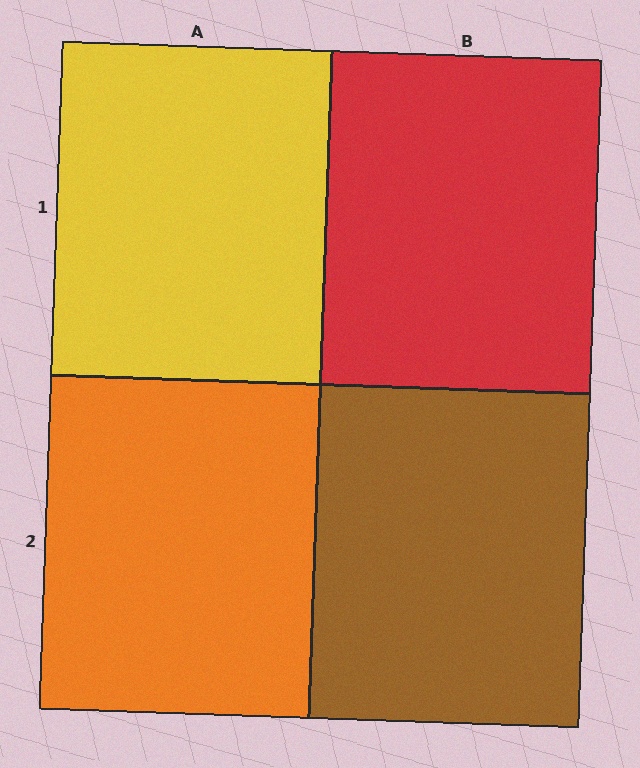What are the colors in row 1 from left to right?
Yellow, red.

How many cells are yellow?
1 cell is yellow.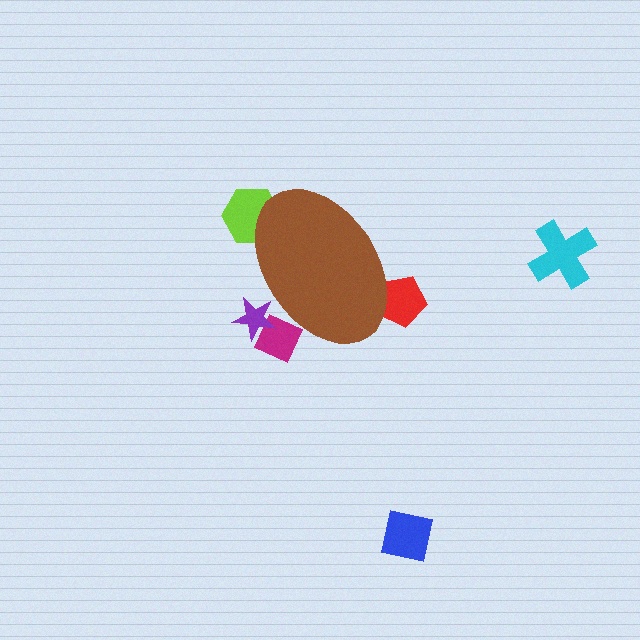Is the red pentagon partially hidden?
Yes, the red pentagon is partially hidden behind the brown ellipse.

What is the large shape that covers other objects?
A brown ellipse.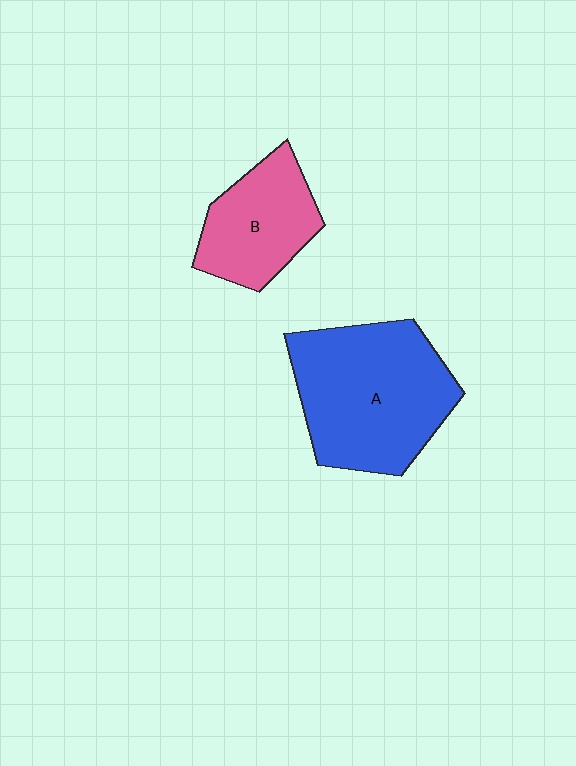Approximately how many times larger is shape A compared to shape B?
Approximately 1.7 times.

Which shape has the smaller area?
Shape B (pink).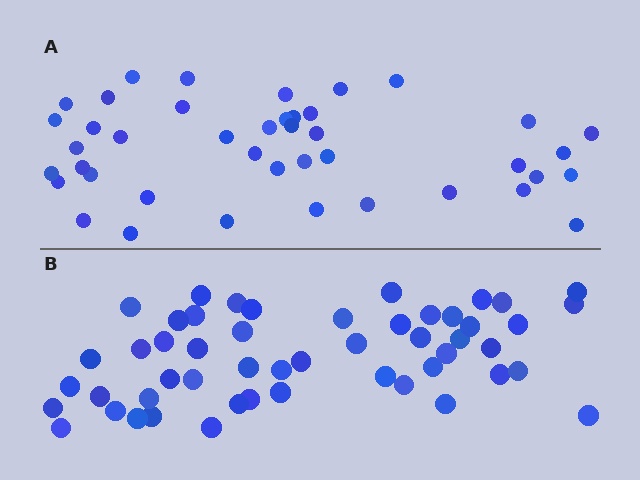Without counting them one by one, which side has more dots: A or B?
Region B (the bottom region) has more dots.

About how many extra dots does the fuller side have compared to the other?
Region B has roughly 8 or so more dots than region A.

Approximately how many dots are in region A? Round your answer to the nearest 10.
About 40 dots. (The exact count is 42, which rounds to 40.)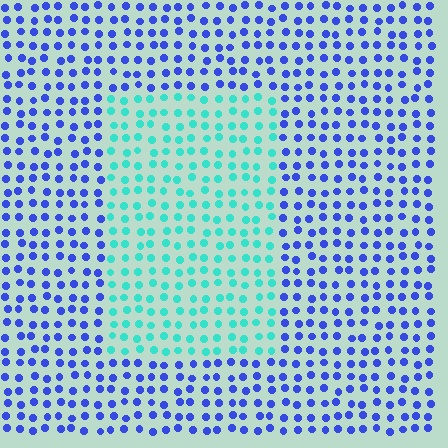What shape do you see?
I see a rectangle.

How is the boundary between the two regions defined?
The boundary is defined purely by a slight shift in hue (about 62 degrees). Spacing, size, and orientation are identical on both sides.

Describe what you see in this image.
The image is filled with small blue elements in a uniform arrangement. A rectangle-shaped region is visible where the elements are tinted to a slightly different hue, forming a subtle color boundary.